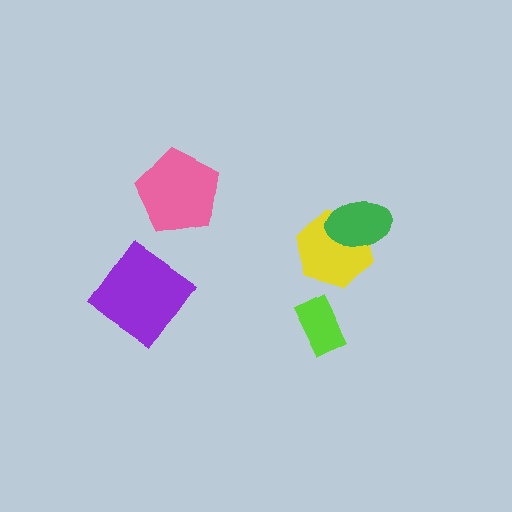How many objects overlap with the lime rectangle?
0 objects overlap with the lime rectangle.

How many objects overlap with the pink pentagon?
0 objects overlap with the pink pentagon.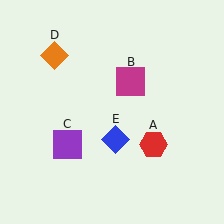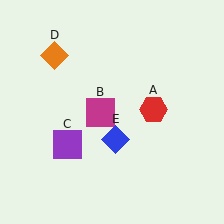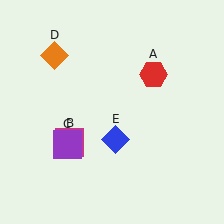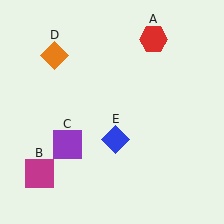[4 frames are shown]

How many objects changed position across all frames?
2 objects changed position: red hexagon (object A), magenta square (object B).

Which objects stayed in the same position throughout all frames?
Purple square (object C) and orange diamond (object D) and blue diamond (object E) remained stationary.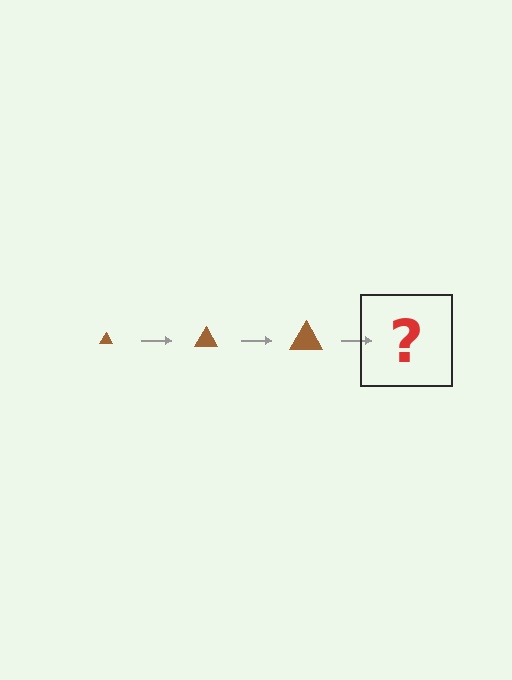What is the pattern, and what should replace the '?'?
The pattern is that the triangle gets progressively larger each step. The '?' should be a brown triangle, larger than the previous one.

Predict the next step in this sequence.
The next step is a brown triangle, larger than the previous one.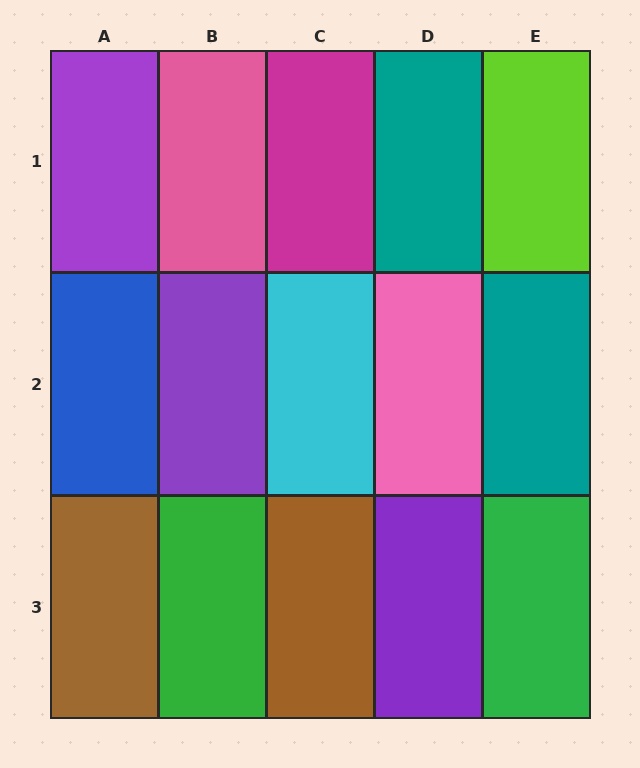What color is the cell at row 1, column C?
Magenta.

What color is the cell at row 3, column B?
Green.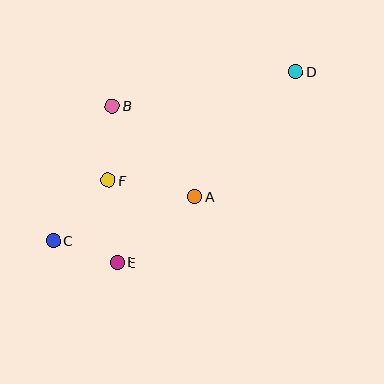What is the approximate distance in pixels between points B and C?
The distance between B and C is approximately 147 pixels.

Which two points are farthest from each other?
Points C and D are farthest from each other.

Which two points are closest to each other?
Points C and E are closest to each other.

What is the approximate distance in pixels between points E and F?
The distance between E and F is approximately 82 pixels.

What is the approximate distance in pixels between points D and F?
The distance between D and F is approximately 217 pixels.